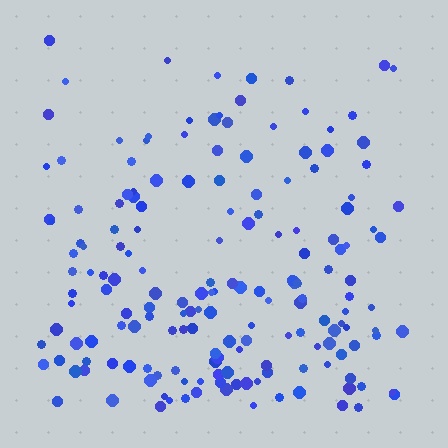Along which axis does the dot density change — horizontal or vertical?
Vertical.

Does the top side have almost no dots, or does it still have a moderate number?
Still a moderate number, just noticeably fewer than the bottom.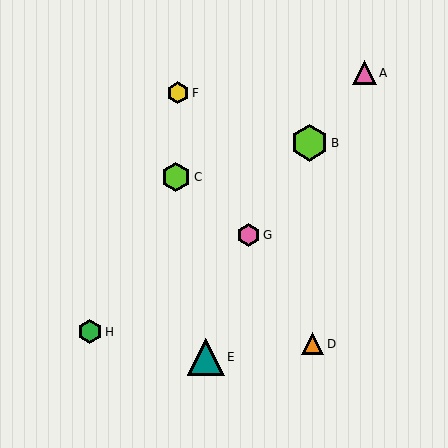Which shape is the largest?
The teal triangle (labeled E) is the largest.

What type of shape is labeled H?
Shape H is a green hexagon.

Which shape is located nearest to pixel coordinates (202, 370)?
The teal triangle (labeled E) at (206, 357) is nearest to that location.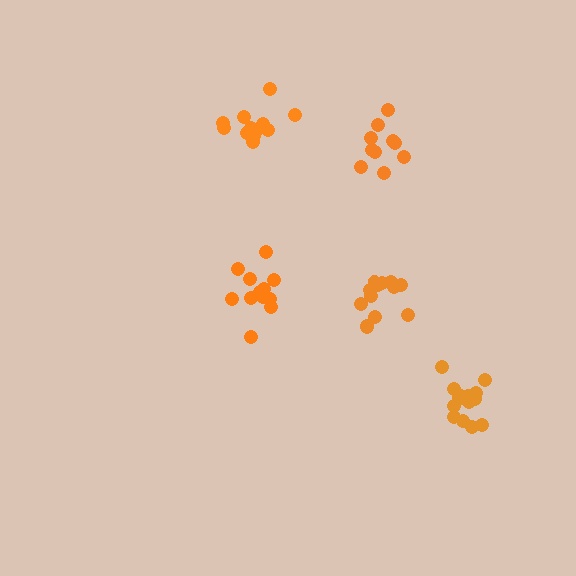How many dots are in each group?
Group 1: 13 dots, Group 2: 12 dots, Group 3: 12 dots, Group 4: 10 dots, Group 5: 14 dots (61 total).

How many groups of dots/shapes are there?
There are 5 groups.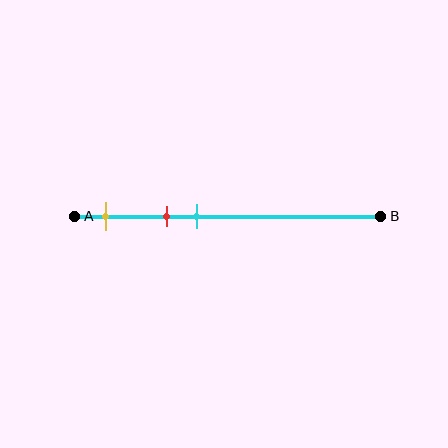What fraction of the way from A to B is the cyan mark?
The cyan mark is approximately 40% (0.4) of the way from A to B.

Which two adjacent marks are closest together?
The red and cyan marks are the closest adjacent pair.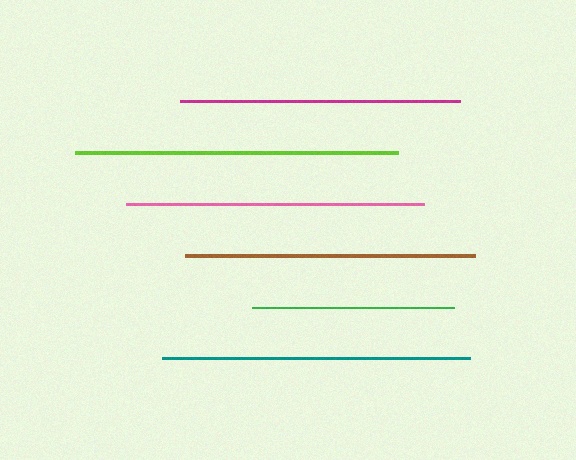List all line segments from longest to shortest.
From longest to shortest: lime, teal, pink, brown, magenta, green.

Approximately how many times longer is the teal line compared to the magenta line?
The teal line is approximately 1.1 times the length of the magenta line.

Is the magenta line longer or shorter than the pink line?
The pink line is longer than the magenta line.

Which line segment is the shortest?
The green line is the shortest at approximately 202 pixels.